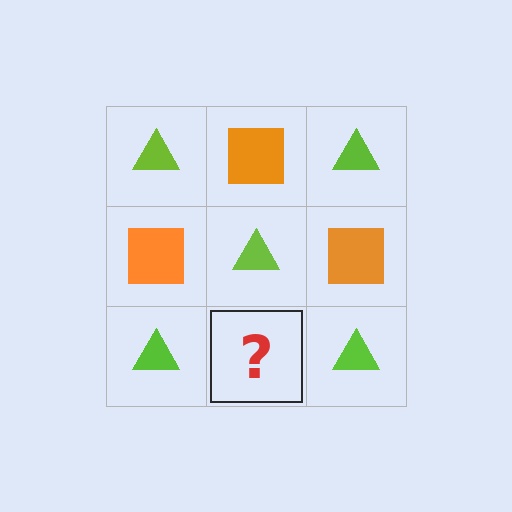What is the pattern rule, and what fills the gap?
The rule is that it alternates lime triangle and orange square in a checkerboard pattern. The gap should be filled with an orange square.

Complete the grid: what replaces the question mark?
The question mark should be replaced with an orange square.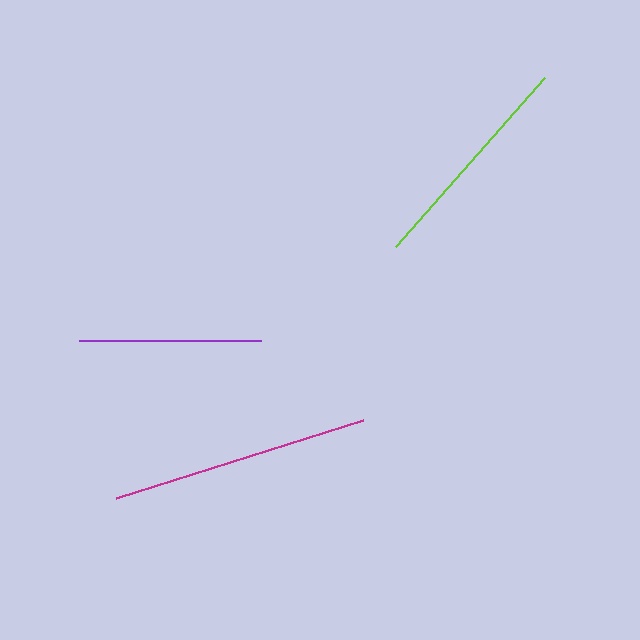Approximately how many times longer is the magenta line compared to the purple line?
The magenta line is approximately 1.4 times the length of the purple line.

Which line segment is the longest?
The magenta line is the longest at approximately 259 pixels.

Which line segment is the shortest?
The purple line is the shortest at approximately 181 pixels.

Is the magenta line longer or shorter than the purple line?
The magenta line is longer than the purple line.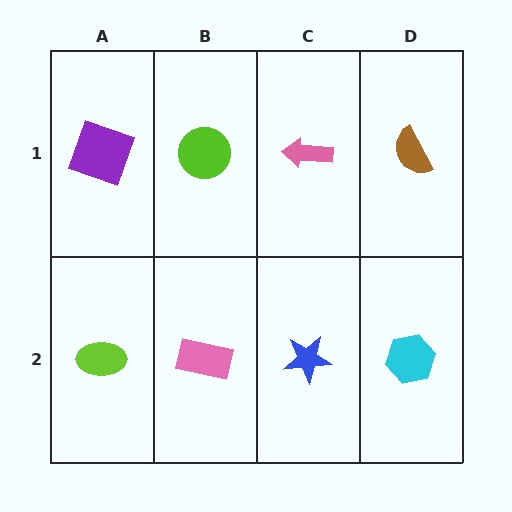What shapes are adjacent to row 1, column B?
A pink rectangle (row 2, column B), a purple square (row 1, column A), a pink arrow (row 1, column C).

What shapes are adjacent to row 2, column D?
A brown semicircle (row 1, column D), a blue star (row 2, column C).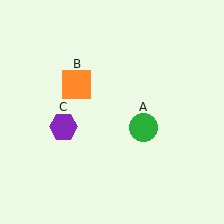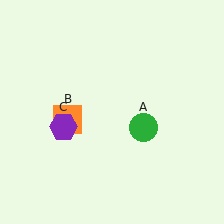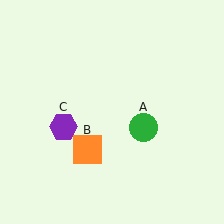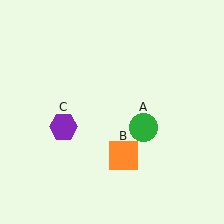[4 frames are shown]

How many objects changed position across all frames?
1 object changed position: orange square (object B).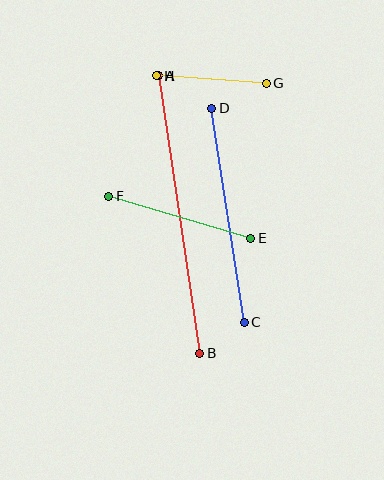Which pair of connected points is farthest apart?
Points A and B are farthest apart.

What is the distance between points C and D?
The distance is approximately 216 pixels.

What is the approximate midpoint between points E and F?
The midpoint is at approximately (180, 217) pixels.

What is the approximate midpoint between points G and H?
The midpoint is at approximately (211, 80) pixels.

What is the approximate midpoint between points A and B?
The midpoint is at approximately (179, 215) pixels.